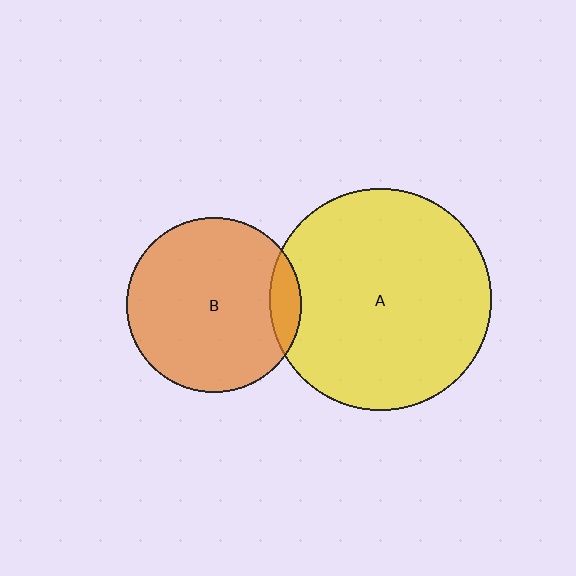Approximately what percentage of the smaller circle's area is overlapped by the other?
Approximately 10%.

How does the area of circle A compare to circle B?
Approximately 1.6 times.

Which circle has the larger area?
Circle A (yellow).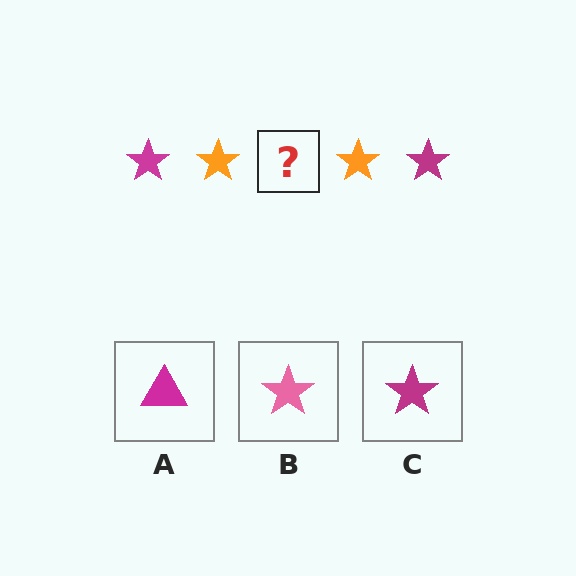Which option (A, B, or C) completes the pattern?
C.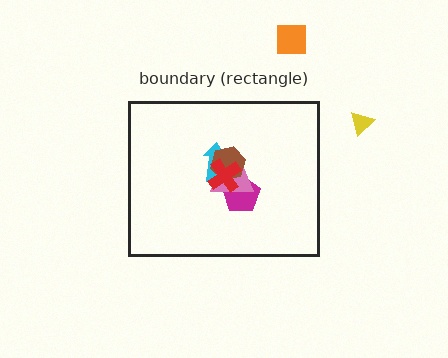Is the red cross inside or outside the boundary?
Inside.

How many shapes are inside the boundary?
5 inside, 2 outside.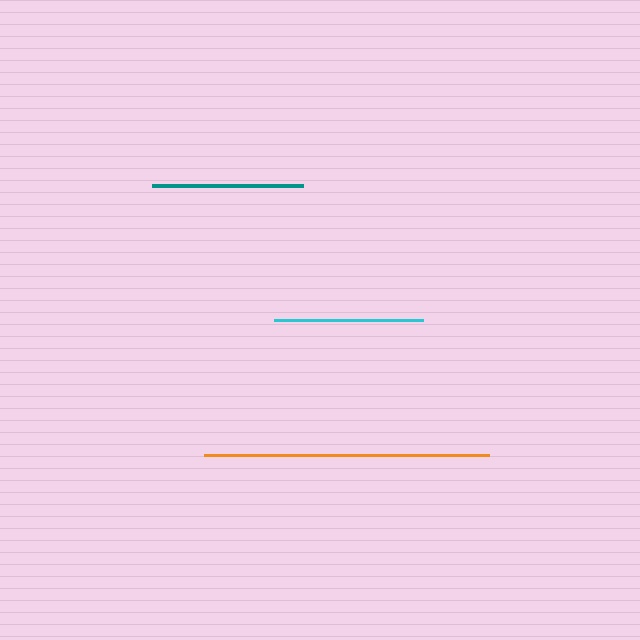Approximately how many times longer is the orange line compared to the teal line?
The orange line is approximately 1.9 times the length of the teal line.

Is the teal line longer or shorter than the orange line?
The orange line is longer than the teal line.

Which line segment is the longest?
The orange line is the longest at approximately 285 pixels.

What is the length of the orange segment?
The orange segment is approximately 285 pixels long.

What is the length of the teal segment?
The teal segment is approximately 151 pixels long.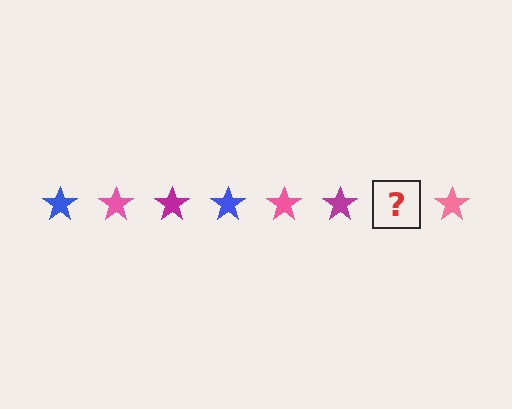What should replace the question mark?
The question mark should be replaced with a blue star.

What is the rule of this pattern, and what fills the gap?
The rule is that the pattern cycles through blue, pink, magenta stars. The gap should be filled with a blue star.